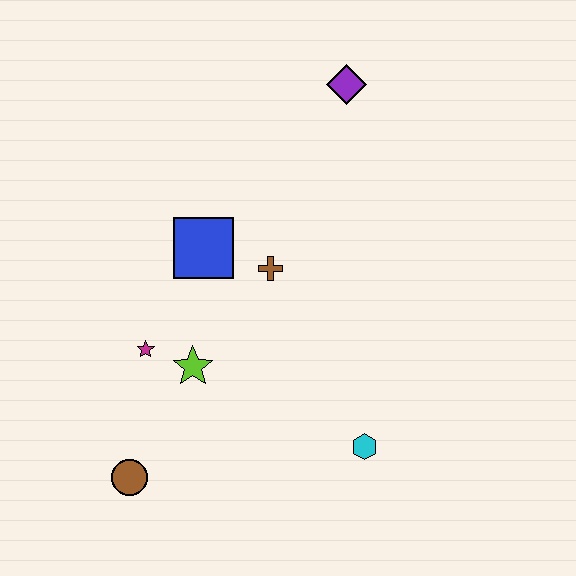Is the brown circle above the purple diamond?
No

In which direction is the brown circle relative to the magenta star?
The brown circle is below the magenta star.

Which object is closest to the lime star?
The magenta star is closest to the lime star.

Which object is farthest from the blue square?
The cyan hexagon is farthest from the blue square.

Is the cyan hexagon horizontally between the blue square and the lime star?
No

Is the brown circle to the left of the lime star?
Yes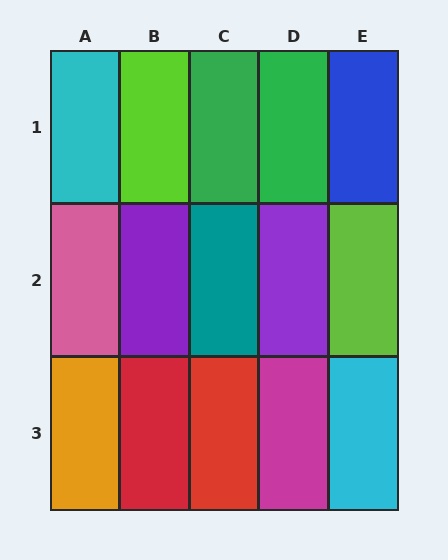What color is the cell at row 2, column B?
Purple.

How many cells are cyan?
2 cells are cyan.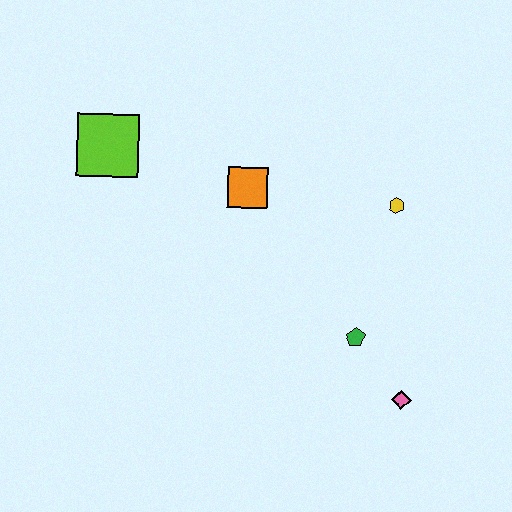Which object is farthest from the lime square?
The pink diamond is farthest from the lime square.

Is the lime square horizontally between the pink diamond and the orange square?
No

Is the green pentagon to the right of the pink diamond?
No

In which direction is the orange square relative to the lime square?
The orange square is to the right of the lime square.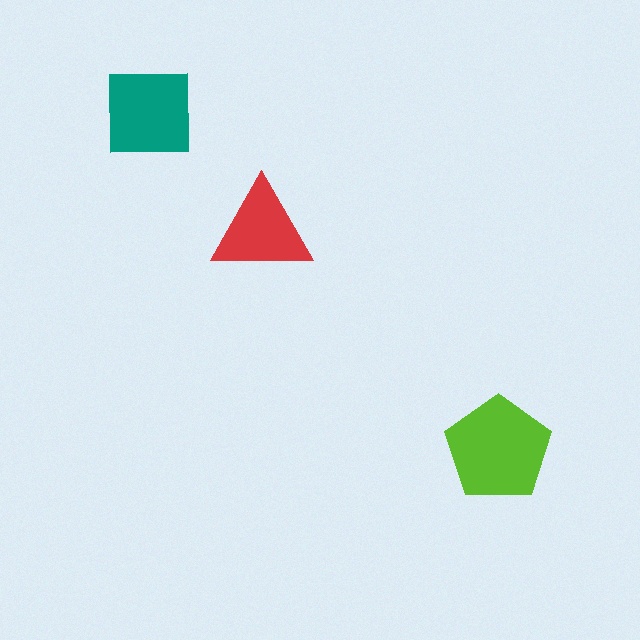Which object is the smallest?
The red triangle.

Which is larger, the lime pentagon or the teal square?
The lime pentagon.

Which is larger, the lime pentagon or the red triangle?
The lime pentagon.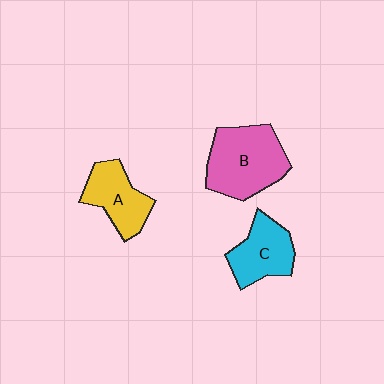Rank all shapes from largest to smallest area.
From largest to smallest: B (pink), C (cyan), A (yellow).